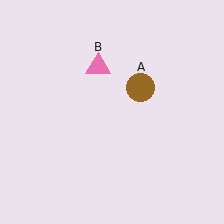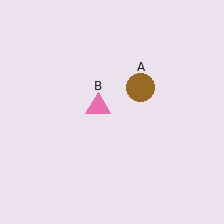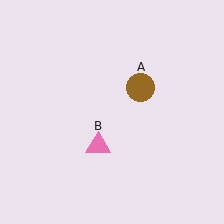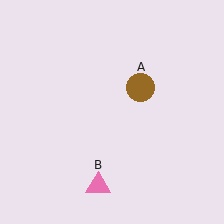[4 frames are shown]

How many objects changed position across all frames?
1 object changed position: pink triangle (object B).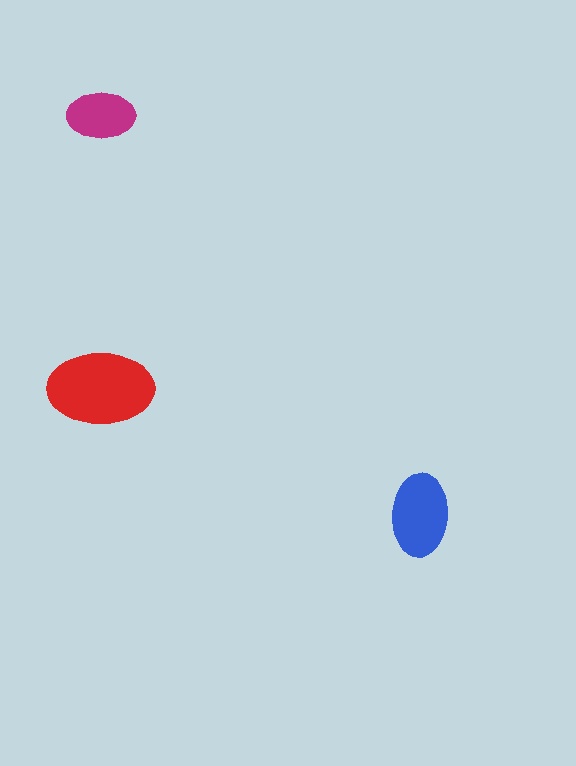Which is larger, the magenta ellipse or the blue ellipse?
The blue one.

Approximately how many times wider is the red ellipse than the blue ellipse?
About 1.5 times wider.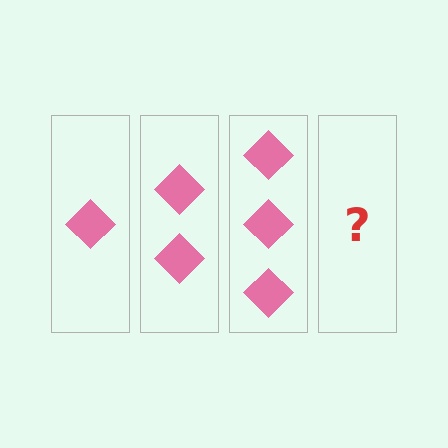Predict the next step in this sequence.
The next step is 4 diamonds.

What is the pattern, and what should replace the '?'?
The pattern is that each step adds one more diamond. The '?' should be 4 diamonds.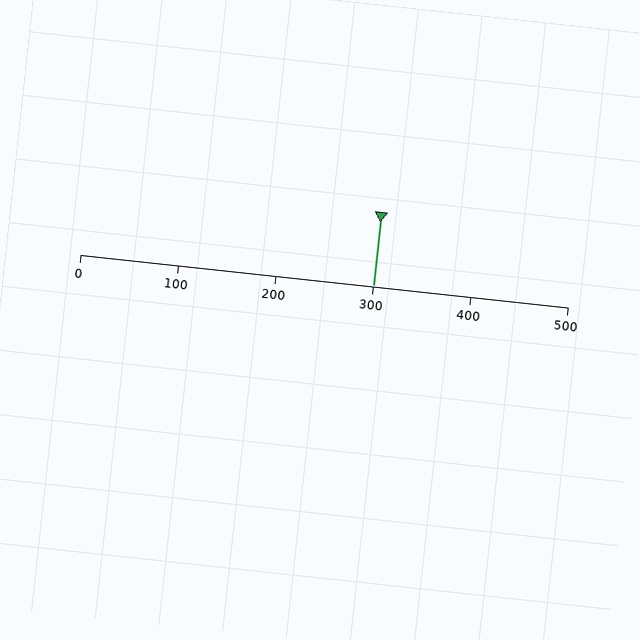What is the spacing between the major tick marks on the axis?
The major ticks are spaced 100 apart.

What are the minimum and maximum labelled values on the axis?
The axis runs from 0 to 500.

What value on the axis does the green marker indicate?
The marker indicates approximately 300.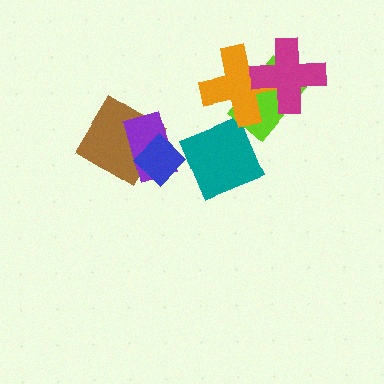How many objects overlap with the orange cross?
3 objects overlap with the orange cross.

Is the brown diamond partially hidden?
Yes, it is partially covered by another shape.